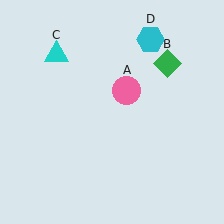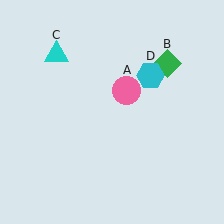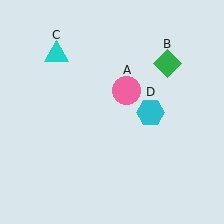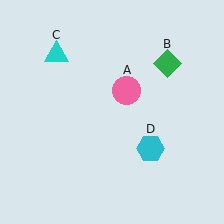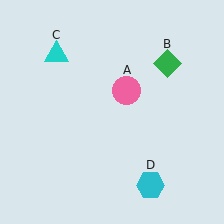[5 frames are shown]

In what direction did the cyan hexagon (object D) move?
The cyan hexagon (object D) moved down.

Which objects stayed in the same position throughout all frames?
Pink circle (object A) and green diamond (object B) and cyan triangle (object C) remained stationary.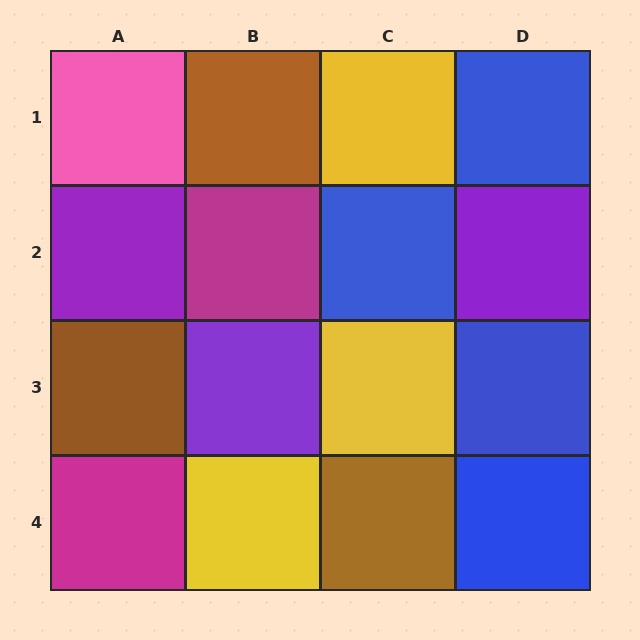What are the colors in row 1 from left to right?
Pink, brown, yellow, blue.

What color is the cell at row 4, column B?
Yellow.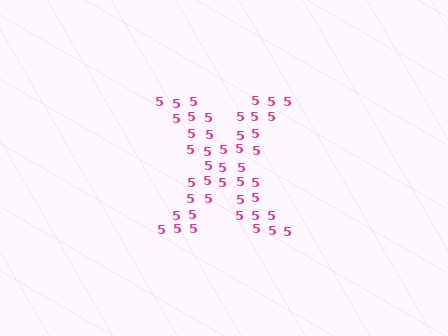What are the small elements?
The small elements are digit 5's.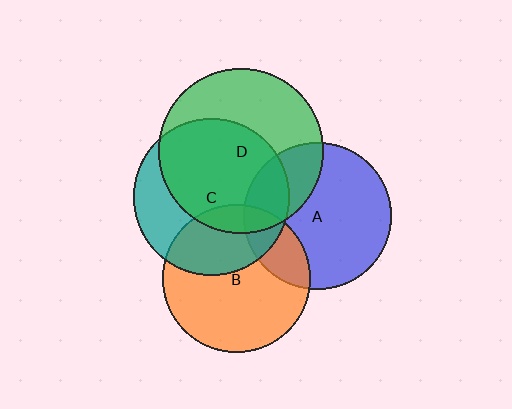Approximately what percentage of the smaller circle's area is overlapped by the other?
Approximately 10%.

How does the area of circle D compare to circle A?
Approximately 1.3 times.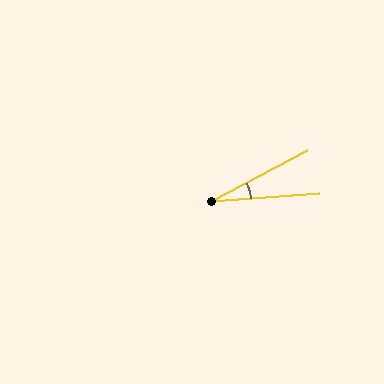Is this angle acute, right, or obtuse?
It is acute.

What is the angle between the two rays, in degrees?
Approximately 24 degrees.